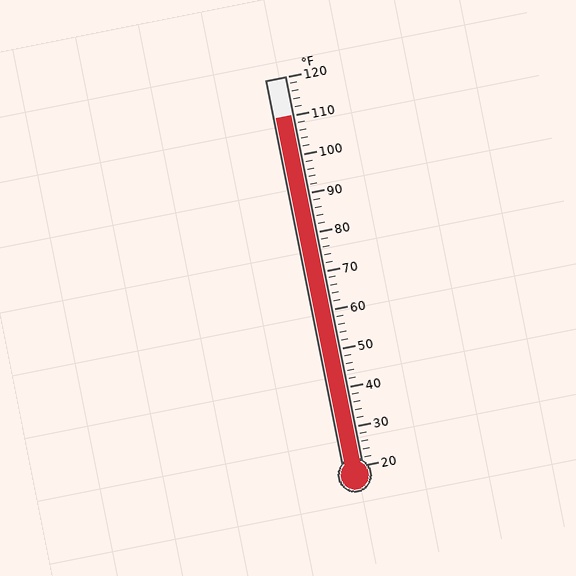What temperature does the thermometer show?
The thermometer shows approximately 110°F.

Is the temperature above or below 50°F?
The temperature is above 50°F.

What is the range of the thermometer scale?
The thermometer scale ranges from 20°F to 120°F.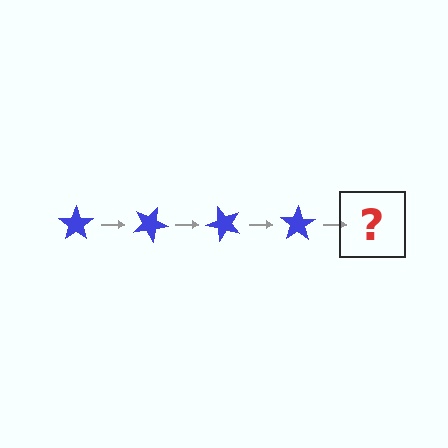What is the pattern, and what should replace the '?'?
The pattern is that the star rotates 25 degrees each step. The '?' should be a blue star rotated 100 degrees.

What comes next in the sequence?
The next element should be a blue star rotated 100 degrees.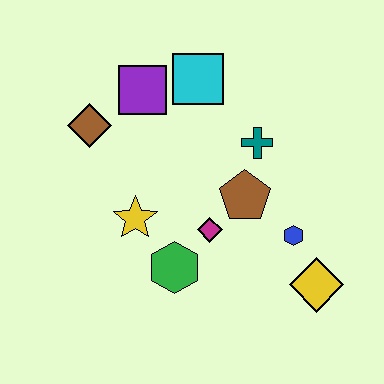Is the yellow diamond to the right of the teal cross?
Yes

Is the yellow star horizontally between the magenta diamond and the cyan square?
No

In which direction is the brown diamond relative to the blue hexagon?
The brown diamond is to the left of the blue hexagon.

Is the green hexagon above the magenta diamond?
No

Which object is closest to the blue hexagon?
The yellow diamond is closest to the blue hexagon.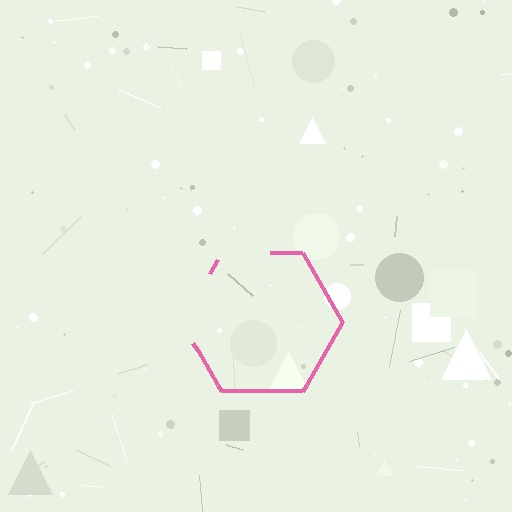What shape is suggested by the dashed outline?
The dashed outline suggests a hexagon.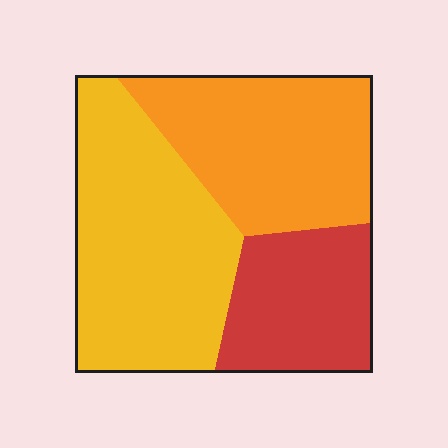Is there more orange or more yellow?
Yellow.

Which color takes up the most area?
Yellow, at roughly 45%.